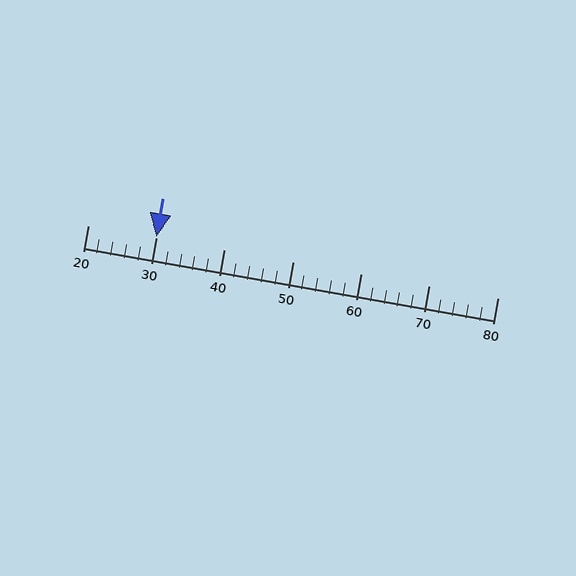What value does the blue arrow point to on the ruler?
The blue arrow points to approximately 30.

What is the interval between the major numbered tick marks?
The major tick marks are spaced 10 units apart.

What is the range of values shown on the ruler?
The ruler shows values from 20 to 80.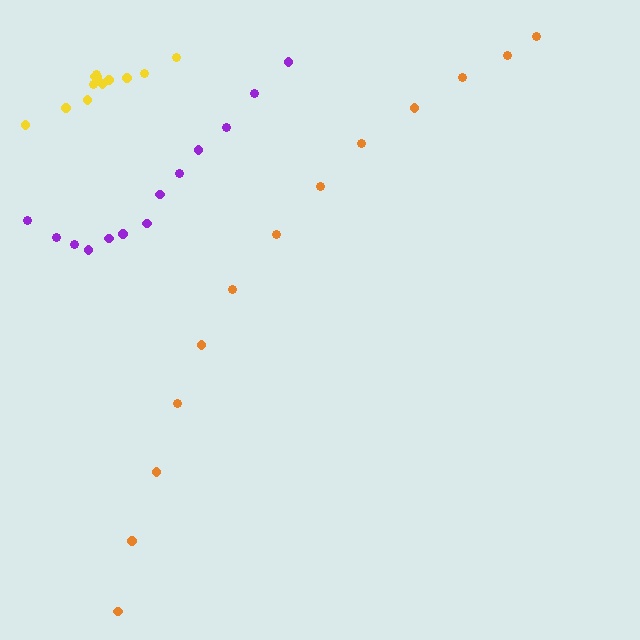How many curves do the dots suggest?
There are 3 distinct paths.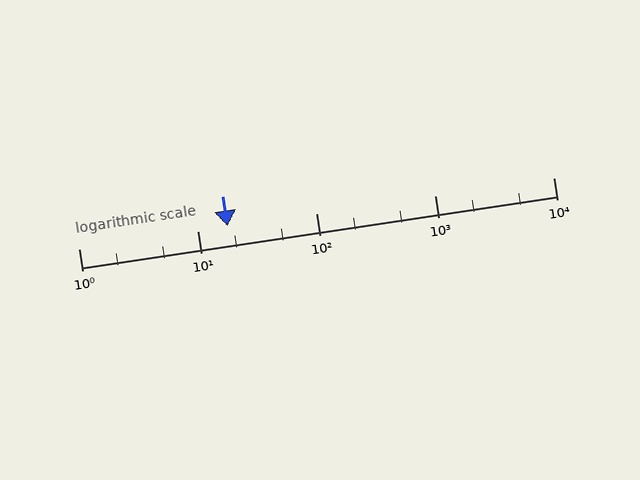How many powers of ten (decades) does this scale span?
The scale spans 4 decades, from 1 to 10000.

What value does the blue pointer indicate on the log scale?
The pointer indicates approximately 18.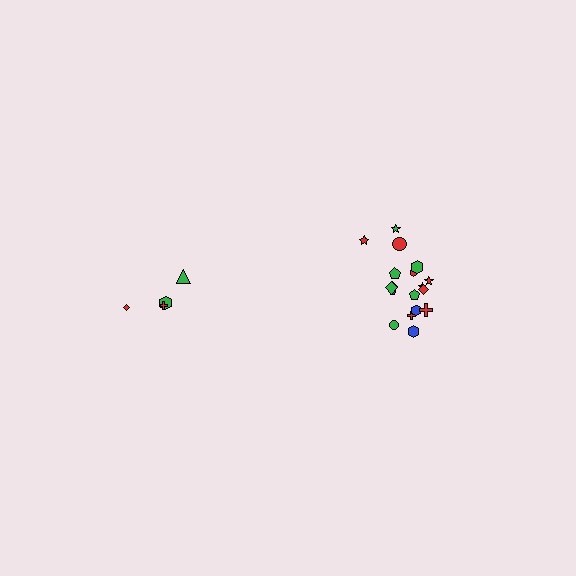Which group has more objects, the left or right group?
The right group.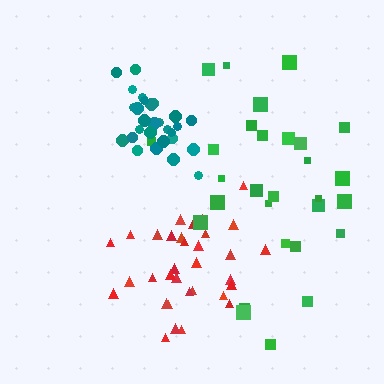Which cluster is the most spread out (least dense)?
Green.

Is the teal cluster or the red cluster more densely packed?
Teal.